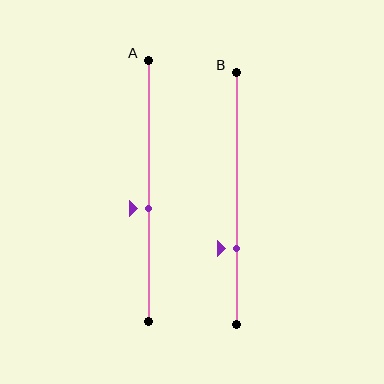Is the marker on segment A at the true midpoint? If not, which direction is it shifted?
No, the marker on segment A is shifted downward by about 7% of the segment length.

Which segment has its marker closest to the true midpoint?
Segment A has its marker closest to the true midpoint.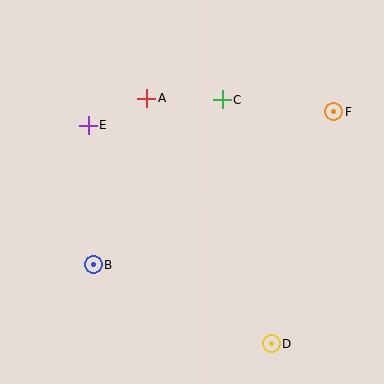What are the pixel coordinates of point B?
Point B is at (93, 265).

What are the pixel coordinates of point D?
Point D is at (271, 344).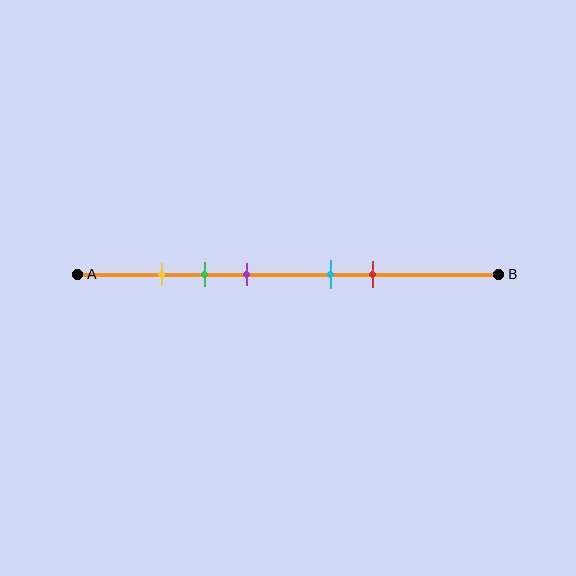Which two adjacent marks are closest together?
The yellow and green marks are the closest adjacent pair.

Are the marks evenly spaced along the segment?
No, the marks are not evenly spaced.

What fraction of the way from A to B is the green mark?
The green mark is approximately 30% (0.3) of the way from A to B.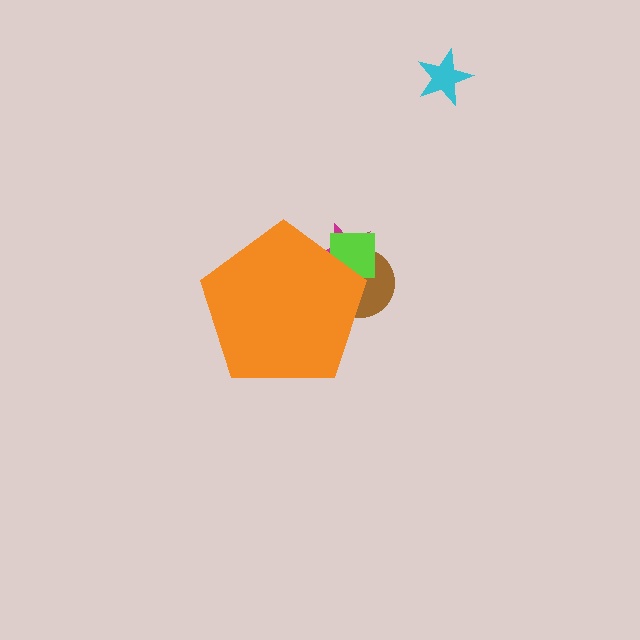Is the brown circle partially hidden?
Yes, the brown circle is partially hidden behind the orange pentagon.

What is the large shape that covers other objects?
An orange pentagon.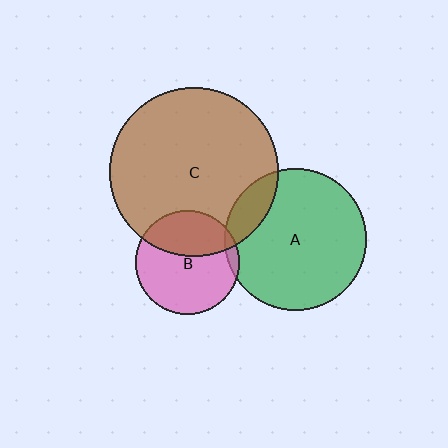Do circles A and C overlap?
Yes.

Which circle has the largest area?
Circle C (brown).